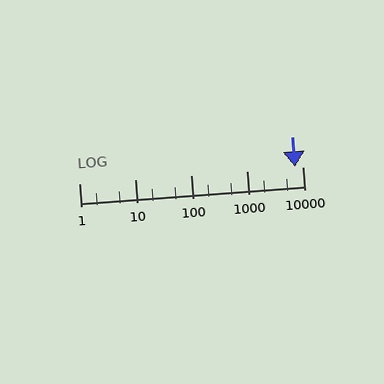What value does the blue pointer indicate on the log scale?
The pointer indicates approximately 7400.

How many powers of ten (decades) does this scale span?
The scale spans 4 decades, from 1 to 10000.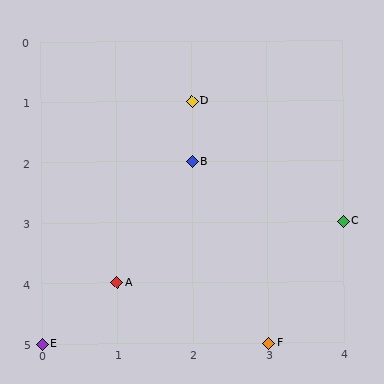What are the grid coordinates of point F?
Point F is at grid coordinates (3, 5).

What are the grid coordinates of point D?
Point D is at grid coordinates (2, 1).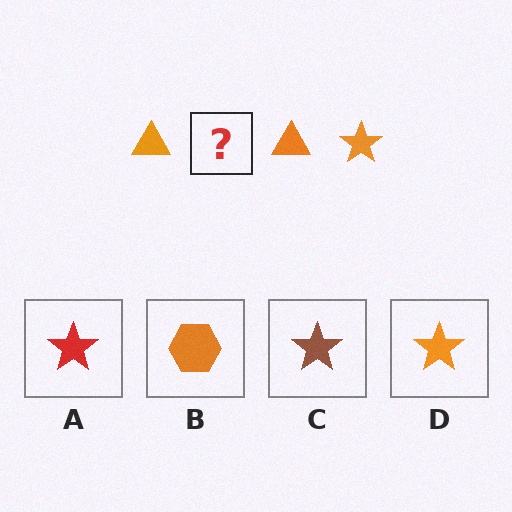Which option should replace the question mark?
Option D.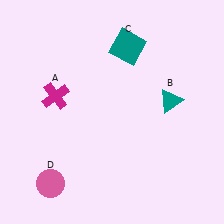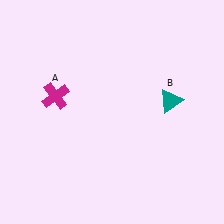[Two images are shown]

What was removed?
The pink circle (D), the teal square (C) were removed in Image 2.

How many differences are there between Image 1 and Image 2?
There are 2 differences between the two images.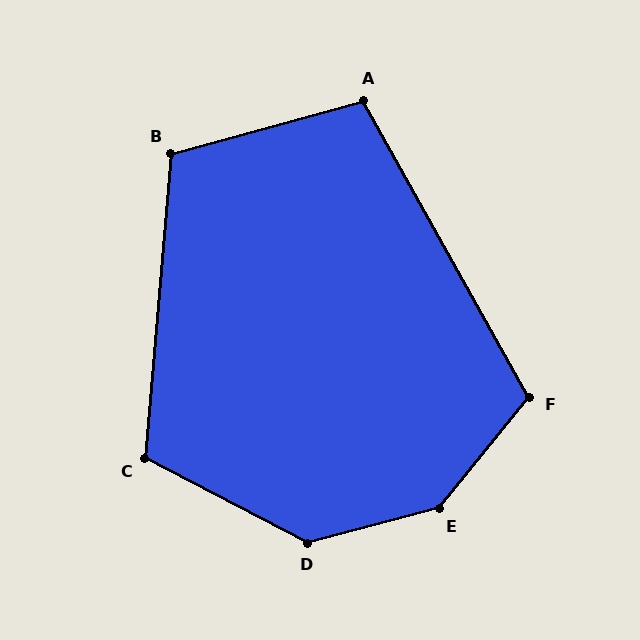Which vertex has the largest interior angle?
E, at approximately 143 degrees.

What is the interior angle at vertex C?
Approximately 113 degrees (obtuse).